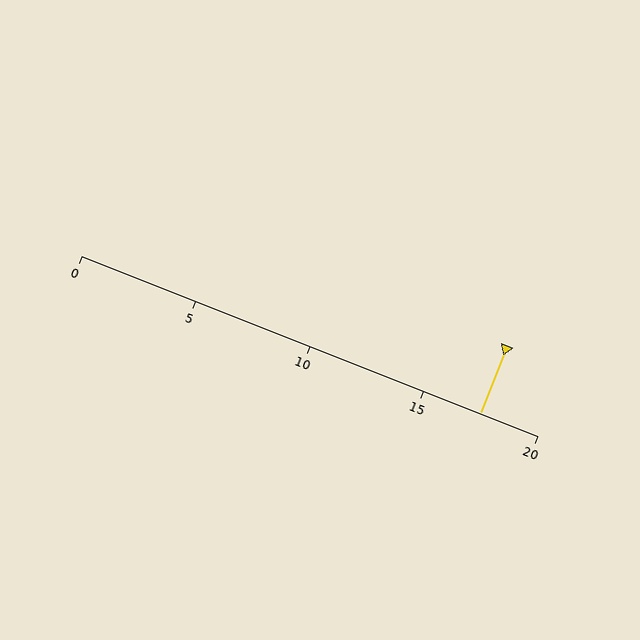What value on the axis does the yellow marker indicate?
The marker indicates approximately 17.5.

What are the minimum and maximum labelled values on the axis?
The axis runs from 0 to 20.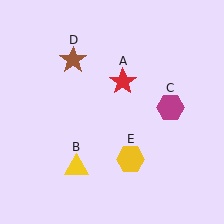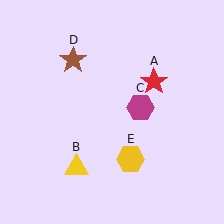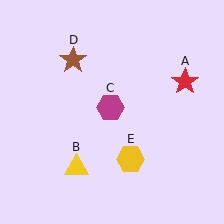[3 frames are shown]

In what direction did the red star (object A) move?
The red star (object A) moved right.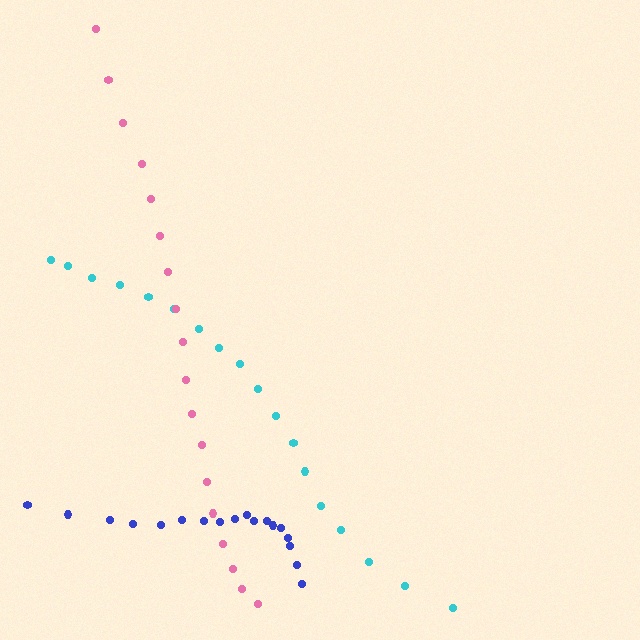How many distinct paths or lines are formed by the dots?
There are 3 distinct paths.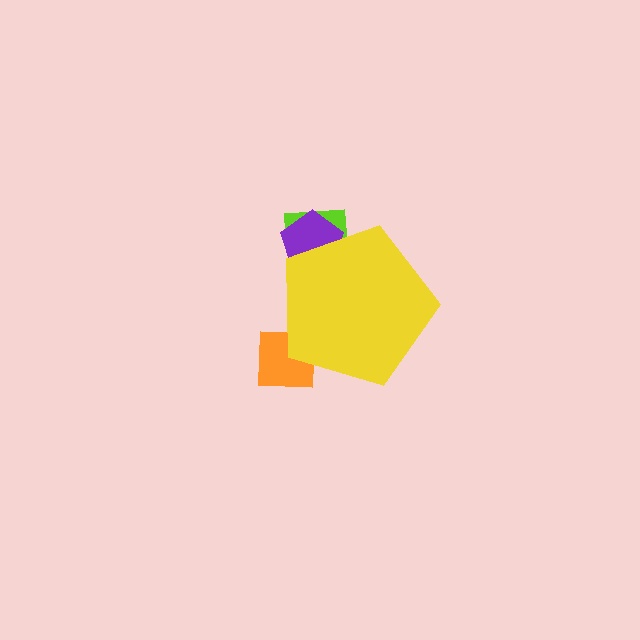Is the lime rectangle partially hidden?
Yes, the lime rectangle is partially hidden behind the yellow pentagon.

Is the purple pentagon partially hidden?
Yes, the purple pentagon is partially hidden behind the yellow pentagon.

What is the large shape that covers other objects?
A yellow pentagon.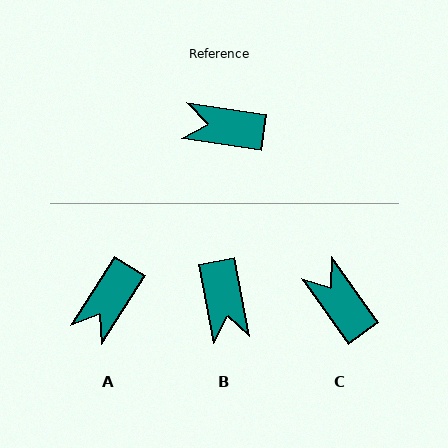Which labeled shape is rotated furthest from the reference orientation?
B, about 109 degrees away.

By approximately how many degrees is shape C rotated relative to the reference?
Approximately 46 degrees clockwise.